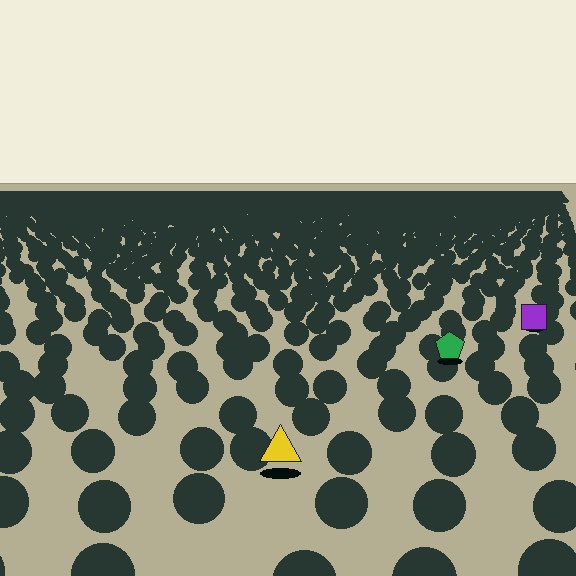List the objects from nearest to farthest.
From nearest to farthest: the yellow triangle, the green pentagon, the purple square.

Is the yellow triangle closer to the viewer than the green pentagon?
Yes. The yellow triangle is closer — you can tell from the texture gradient: the ground texture is coarser near it.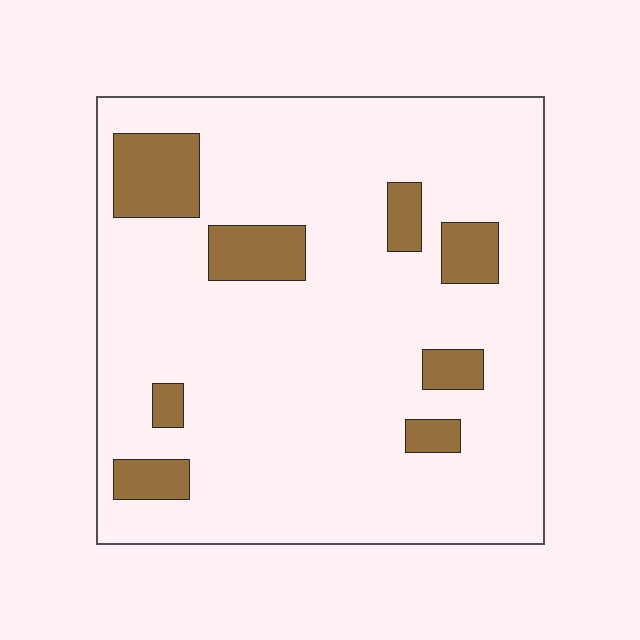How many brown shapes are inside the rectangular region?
8.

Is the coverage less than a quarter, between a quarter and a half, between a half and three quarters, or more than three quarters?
Less than a quarter.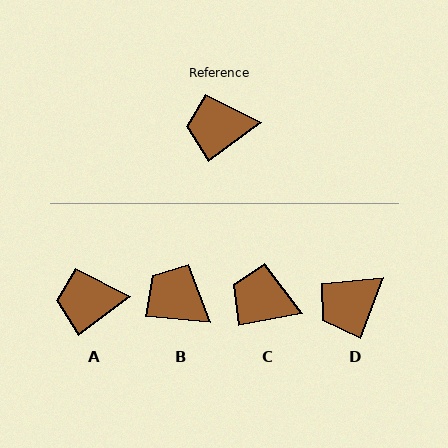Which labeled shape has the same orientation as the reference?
A.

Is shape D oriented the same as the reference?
No, it is off by about 33 degrees.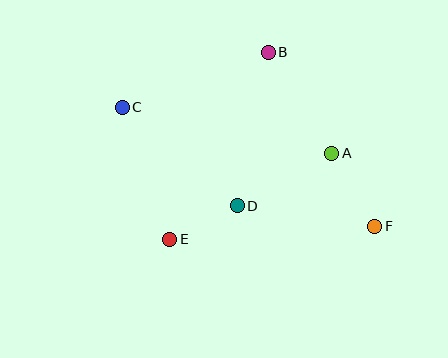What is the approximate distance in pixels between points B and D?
The distance between B and D is approximately 157 pixels.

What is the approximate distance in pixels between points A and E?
The distance between A and E is approximately 184 pixels.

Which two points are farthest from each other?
Points C and F are farthest from each other.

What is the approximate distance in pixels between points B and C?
The distance between B and C is approximately 156 pixels.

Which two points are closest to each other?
Points D and E are closest to each other.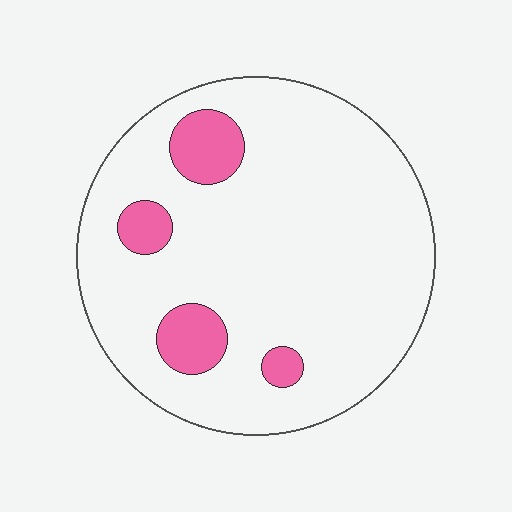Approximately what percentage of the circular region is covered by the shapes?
Approximately 10%.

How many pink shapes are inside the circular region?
4.